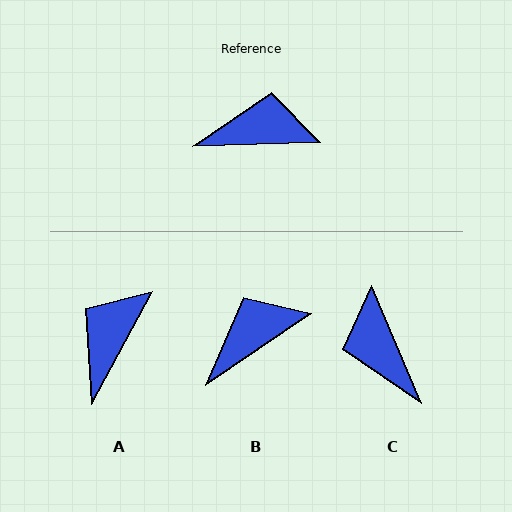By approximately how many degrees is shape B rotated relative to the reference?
Approximately 33 degrees counter-clockwise.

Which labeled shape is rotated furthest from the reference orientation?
C, about 111 degrees away.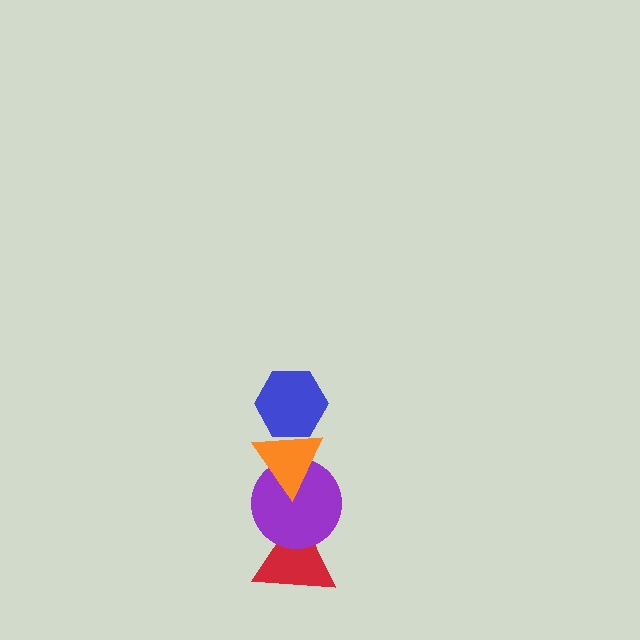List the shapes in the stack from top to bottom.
From top to bottom: the blue hexagon, the orange triangle, the purple circle, the red triangle.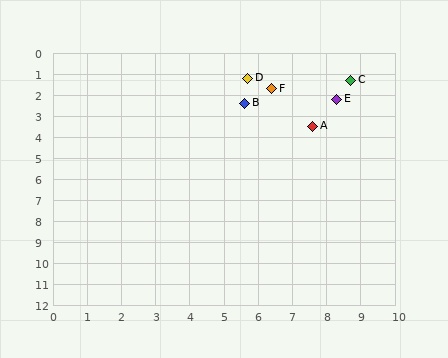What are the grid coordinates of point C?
Point C is at approximately (8.7, 1.3).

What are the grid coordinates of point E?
Point E is at approximately (8.3, 2.2).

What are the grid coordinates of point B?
Point B is at approximately (5.6, 2.4).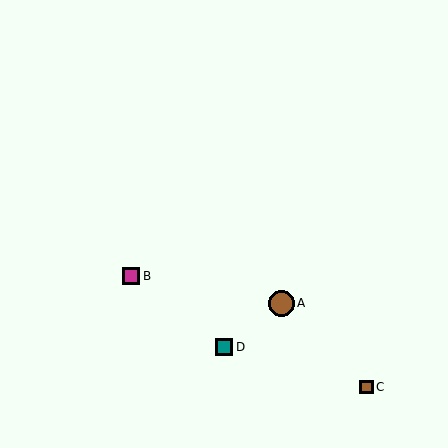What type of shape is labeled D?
Shape D is a teal square.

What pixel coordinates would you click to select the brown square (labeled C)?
Click at (367, 387) to select the brown square C.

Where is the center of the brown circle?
The center of the brown circle is at (281, 303).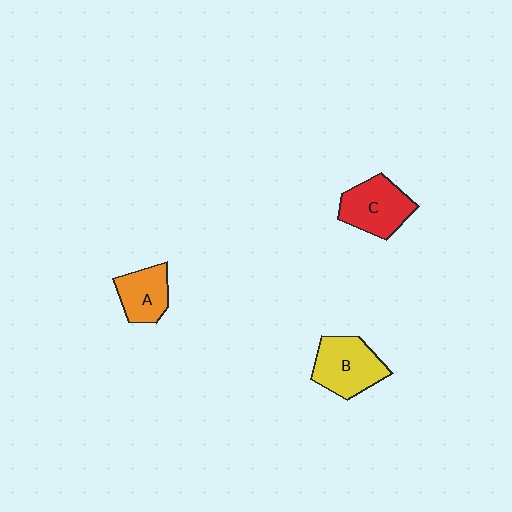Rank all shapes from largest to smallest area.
From largest to smallest: B (yellow), C (red), A (orange).